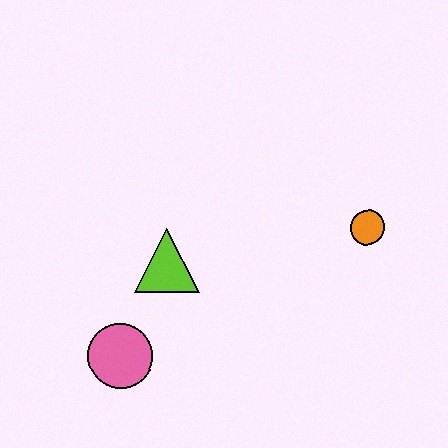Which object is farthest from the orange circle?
The pink circle is farthest from the orange circle.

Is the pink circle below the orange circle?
Yes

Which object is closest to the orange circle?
The lime triangle is closest to the orange circle.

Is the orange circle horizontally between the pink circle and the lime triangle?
No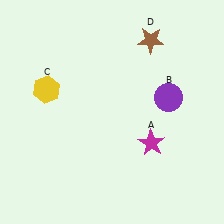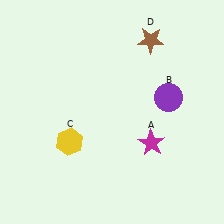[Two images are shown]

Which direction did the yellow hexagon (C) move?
The yellow hexagon (C) moved down.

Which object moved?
The yellow hexagon (C) moved down.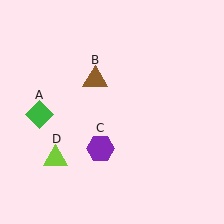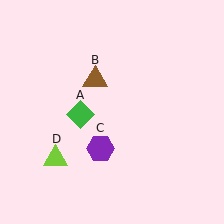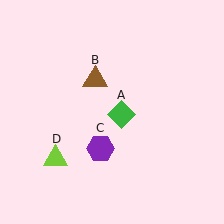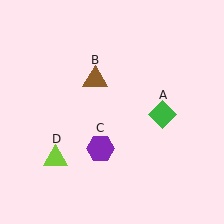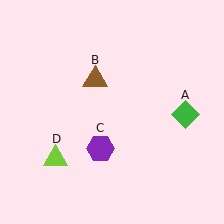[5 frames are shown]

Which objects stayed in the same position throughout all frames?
Brown triangle (object B) and purple hexagon (object C) and lime triangle (object D) remained stationary.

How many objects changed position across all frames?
1 object changed position: green diamond (object A).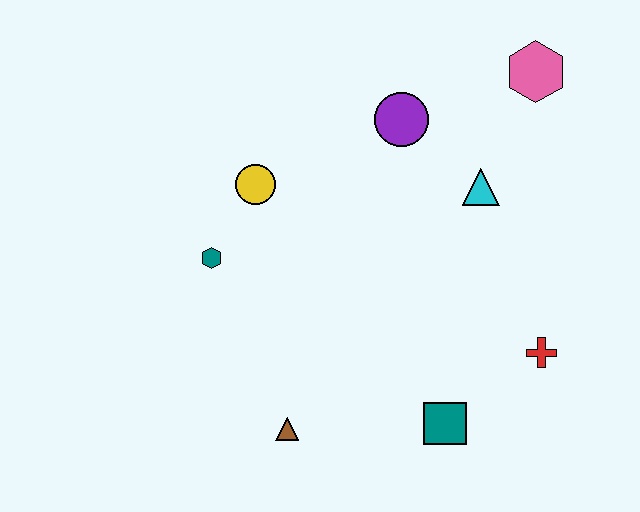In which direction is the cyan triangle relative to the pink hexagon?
The cyan triangle is below the pink hexagon.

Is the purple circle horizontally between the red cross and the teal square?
No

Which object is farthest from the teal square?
The pink hexagon is farthest from the teal square.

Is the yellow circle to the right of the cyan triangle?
No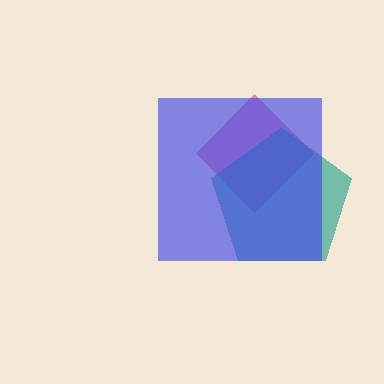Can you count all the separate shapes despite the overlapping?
Yes, there are 3 separate shapes.